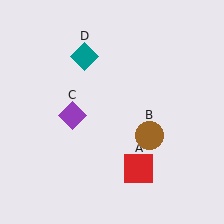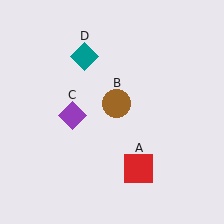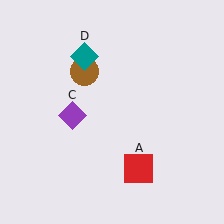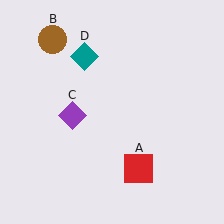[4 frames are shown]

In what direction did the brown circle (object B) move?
The brown circle (object B) moved up and to the left.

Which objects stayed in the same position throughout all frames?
Red square (object A) and purple diamond (object C) and teal diamond (object D) remained stationary.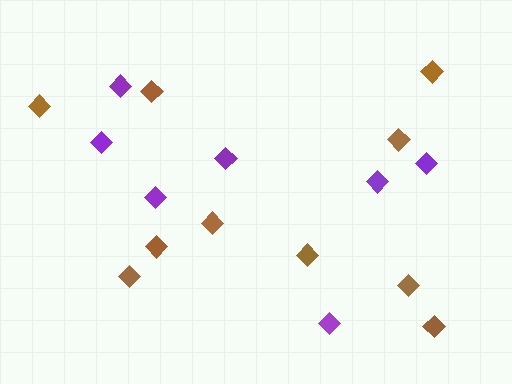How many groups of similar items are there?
There are 2 groups: one group of purple diamonds (7) and one group of brown diamonds (10).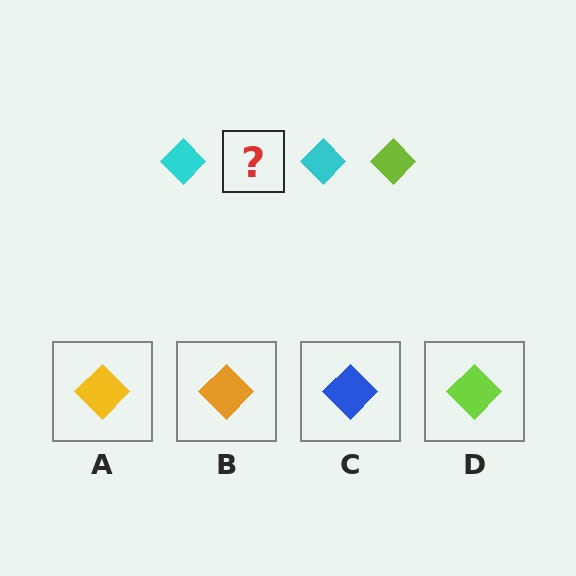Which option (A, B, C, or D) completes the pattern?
D.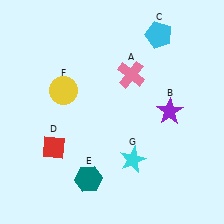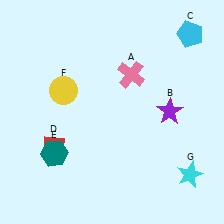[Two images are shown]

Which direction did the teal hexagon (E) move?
The teal hexagon (E) moved left.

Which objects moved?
The objects that moved are: the cyan pentagon (C), the teal hexagon (E), the cyan star (G).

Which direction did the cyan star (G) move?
The cyan star (G) moved right.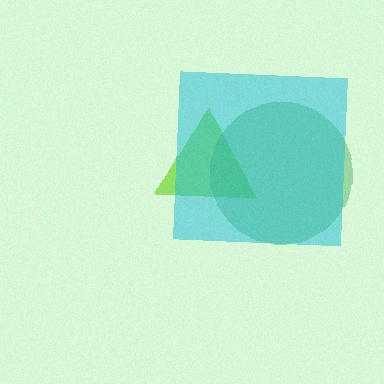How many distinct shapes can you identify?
There are 3 distinct shapes: a lime triangle, a green circle, a cyan square.